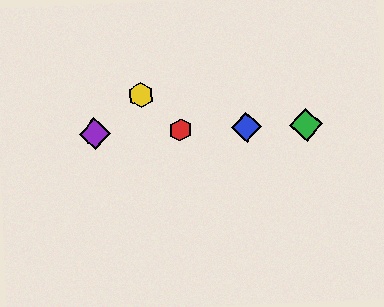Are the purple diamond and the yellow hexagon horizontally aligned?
No, the purple diamond is at y≈134 and the yellow hexagon is at y≈95.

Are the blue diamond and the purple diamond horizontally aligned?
Yes, both are at y≈127.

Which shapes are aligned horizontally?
The red hexagon, the blue diamond, the green diamond, the purple diamond are aligned horizontally.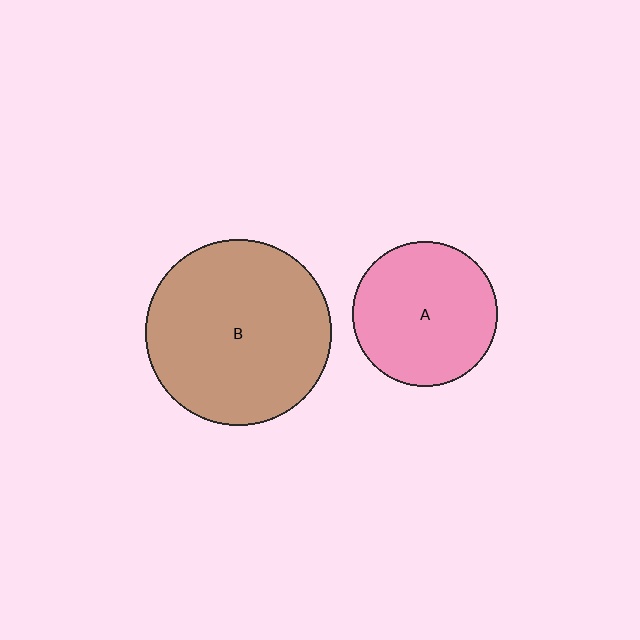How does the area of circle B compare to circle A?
Approximately 1.6 times.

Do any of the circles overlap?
No, none of the circles overlap.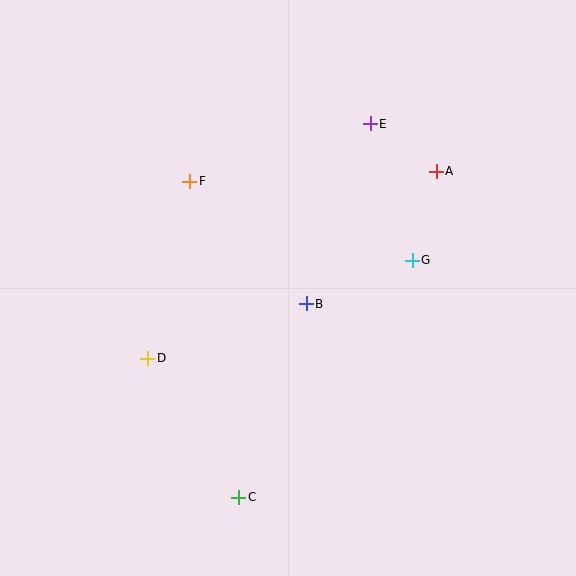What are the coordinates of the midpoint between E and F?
The midpoint between E and F is at (280, 153).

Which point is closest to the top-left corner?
Point F is closest to the top-left corner.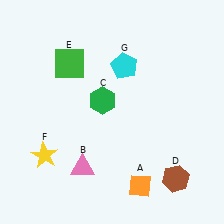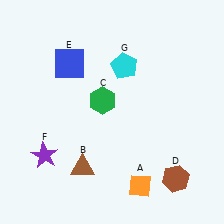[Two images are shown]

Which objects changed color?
B changed from pink to brown. E changed from green to blue. F changed from yellow to purple.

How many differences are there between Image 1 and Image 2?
There are 3 differences between the two images.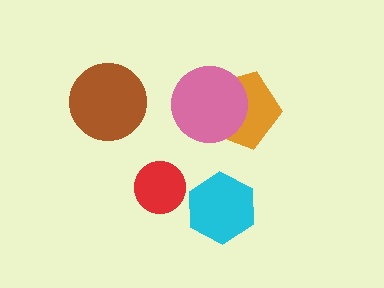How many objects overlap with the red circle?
0 objects overlap with the red circle.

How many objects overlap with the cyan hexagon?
0 objects overlap with the cyan hexagon.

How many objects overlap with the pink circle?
1 object overlaps with the pink circle.